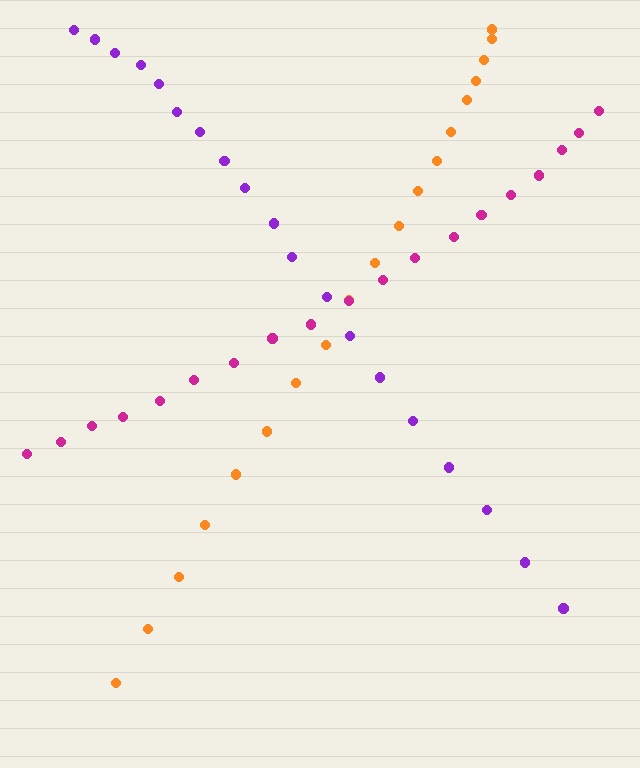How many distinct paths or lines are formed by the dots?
There are 3 distinct paths.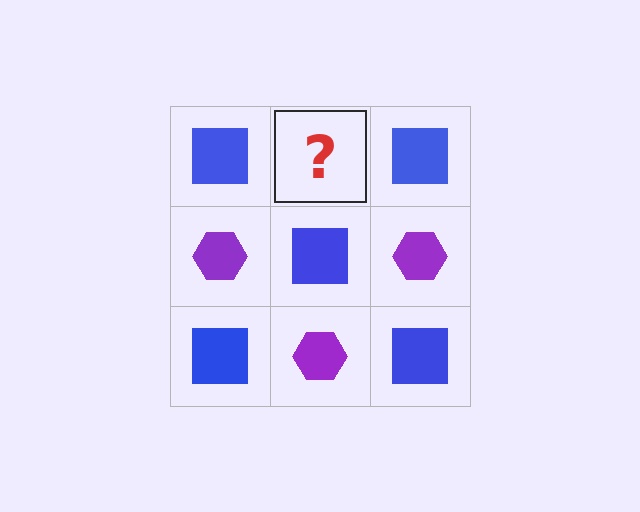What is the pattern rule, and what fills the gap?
The rule is that it alternates blue square and purple hexagon in a checkerboard pattern. The gap should be filled with a purple hexagon.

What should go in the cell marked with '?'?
The missing cell should contain a purple hexagon.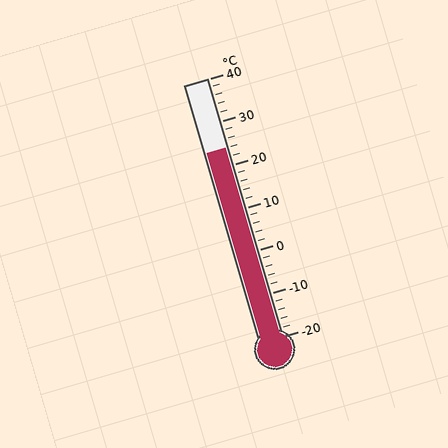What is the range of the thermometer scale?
The thermometer scale ranges from -20°C to 40°C.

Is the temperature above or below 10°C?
The temperature is above 10°C.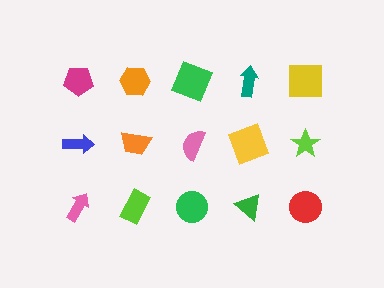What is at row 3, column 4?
A green triangle.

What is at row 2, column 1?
A blue arrow.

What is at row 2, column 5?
A lime star.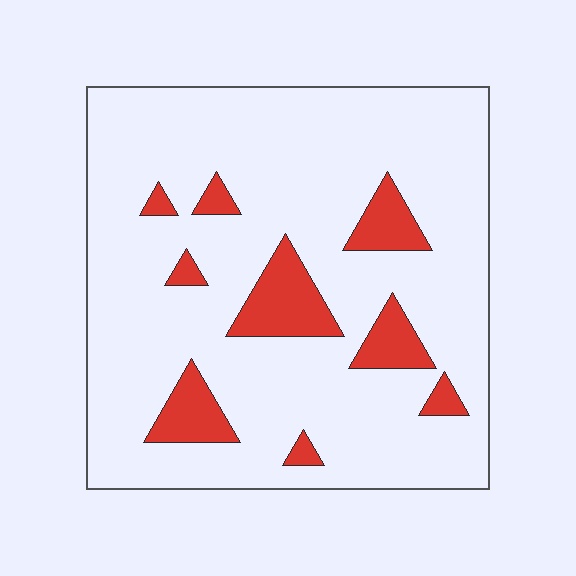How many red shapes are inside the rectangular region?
9.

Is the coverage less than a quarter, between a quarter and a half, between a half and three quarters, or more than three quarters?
Less than a quarter.